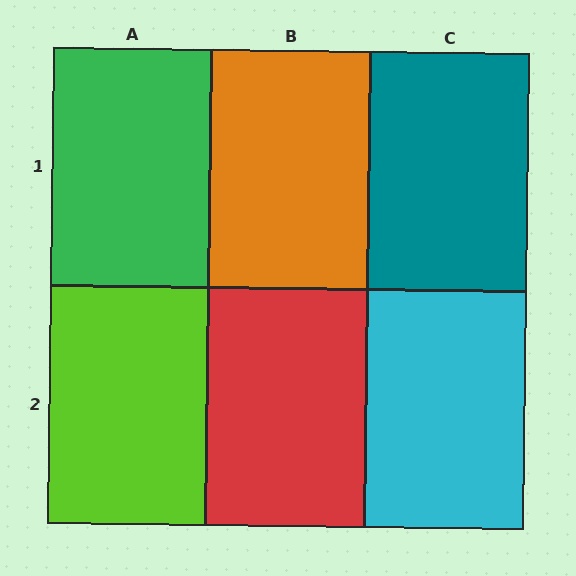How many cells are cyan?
1 cell is cyan.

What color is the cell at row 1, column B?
Orange.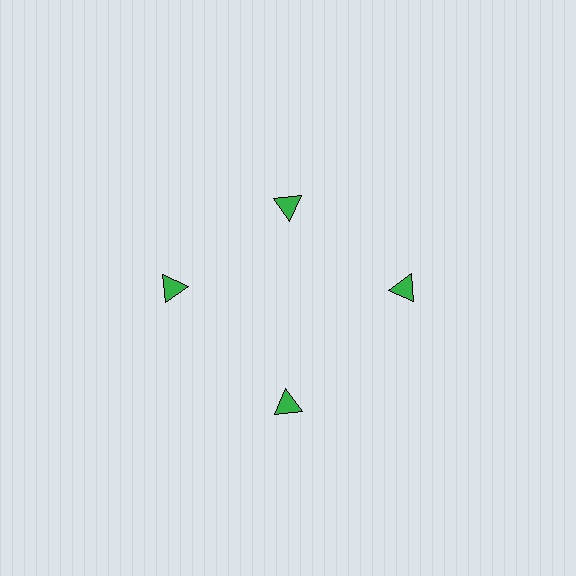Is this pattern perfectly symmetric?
No. The 4 green triangles are arranged in a ring, but one element near the 12 o'clock position is pulled inward toward the center, breaking the 4-fold rotational symmetry.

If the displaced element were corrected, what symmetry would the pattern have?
It would have 4-fold rotational symmetry — the pattern would map onto itself every 90 degrees.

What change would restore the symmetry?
The symmetry would be restored by moving it outward, back onto the ring so that all 4 triangles sit at equal angles and equal distance from the center.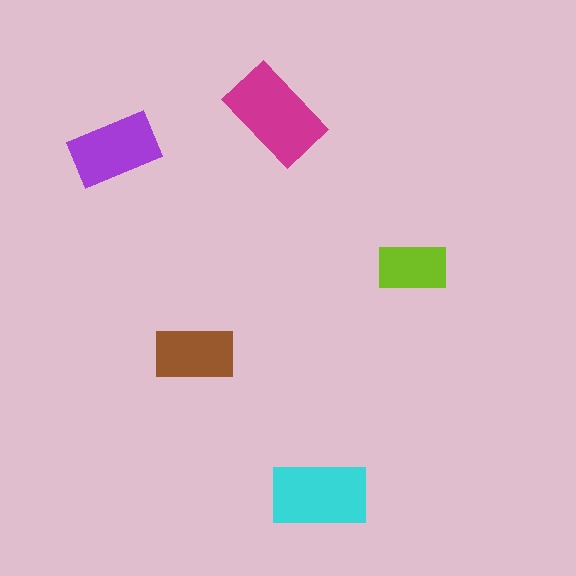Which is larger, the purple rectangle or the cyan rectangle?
The cyan one.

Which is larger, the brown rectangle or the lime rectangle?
The brown one.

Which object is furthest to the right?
The lime rectangle is rightmost.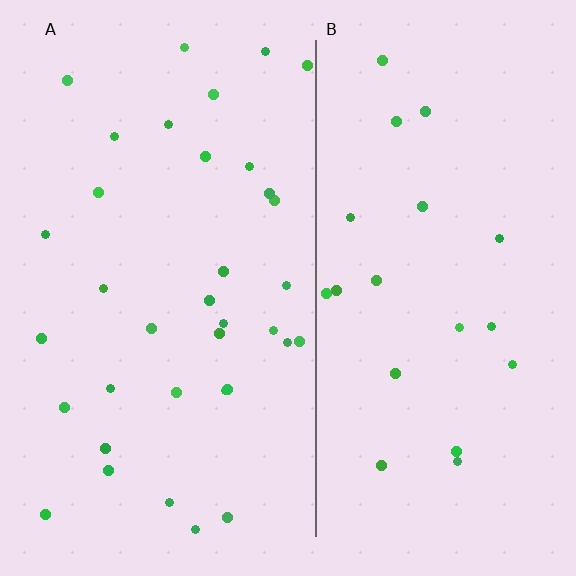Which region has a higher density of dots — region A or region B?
A (the left).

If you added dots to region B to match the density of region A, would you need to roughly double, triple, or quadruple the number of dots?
Approximately double.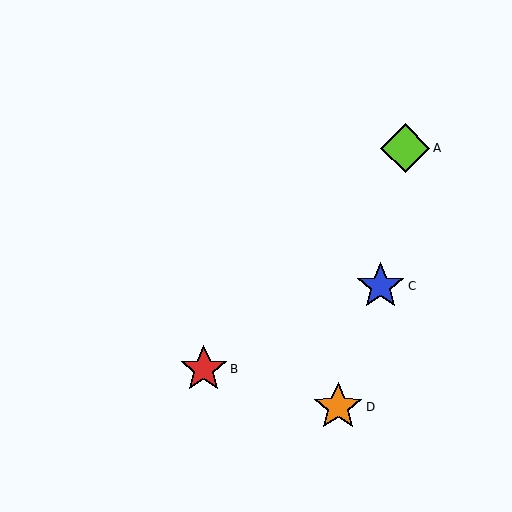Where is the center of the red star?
The center of the red star is at (204, 369).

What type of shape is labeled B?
Shape B is a red star.